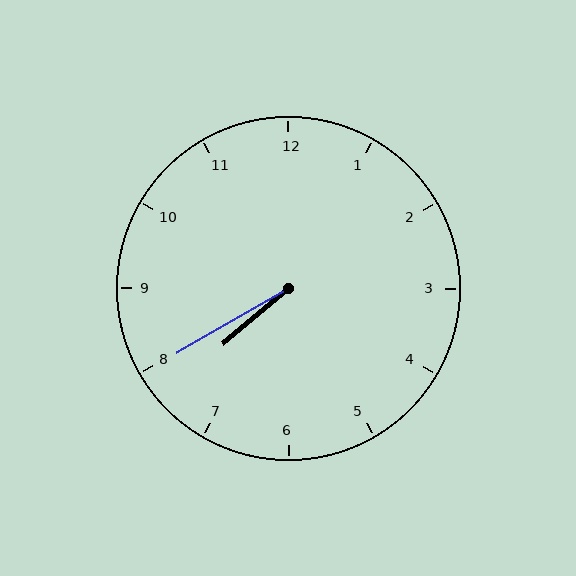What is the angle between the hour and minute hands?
Approximately 10 degrees.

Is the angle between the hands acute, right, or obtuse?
It is acute.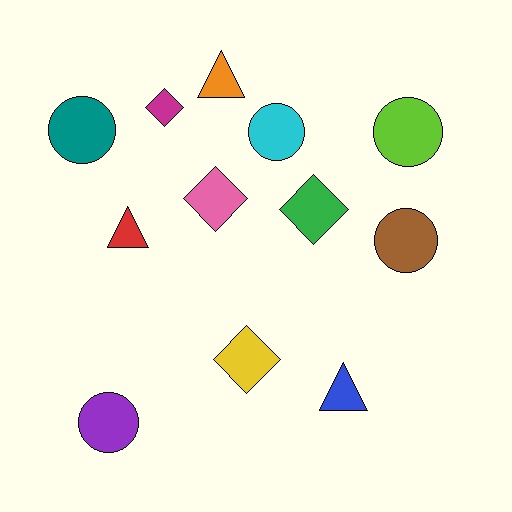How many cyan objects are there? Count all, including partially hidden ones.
There is 1 cyan object.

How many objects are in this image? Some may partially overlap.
There are 12 objects.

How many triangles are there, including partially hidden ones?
There are 3 triangles.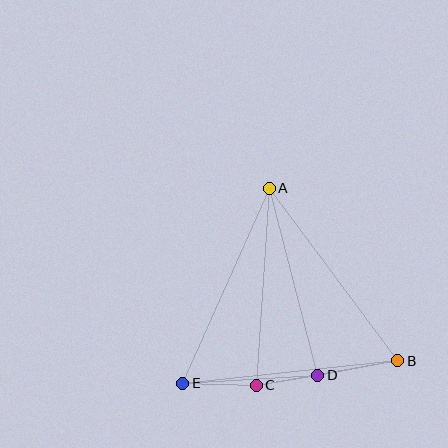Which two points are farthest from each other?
Points B and E are farthest from each other.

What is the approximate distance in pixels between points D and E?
The distance between D and E is approximately 135 pixels.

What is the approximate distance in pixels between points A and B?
The distance between A and B is approximately 215 pixels.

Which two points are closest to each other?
Points C and D are closest to each other.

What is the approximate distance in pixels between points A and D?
The distance between A and D is approximately 193 pixels.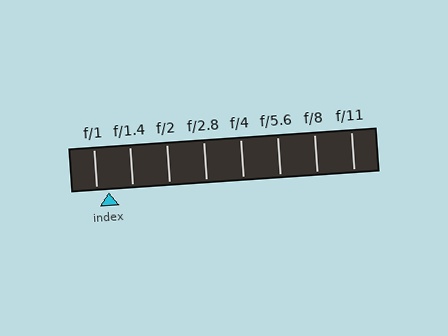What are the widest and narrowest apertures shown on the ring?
The widest aperture shown is f/1 and the narrowest is f/11.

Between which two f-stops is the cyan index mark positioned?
The index mark is between f/1 and f/1.4.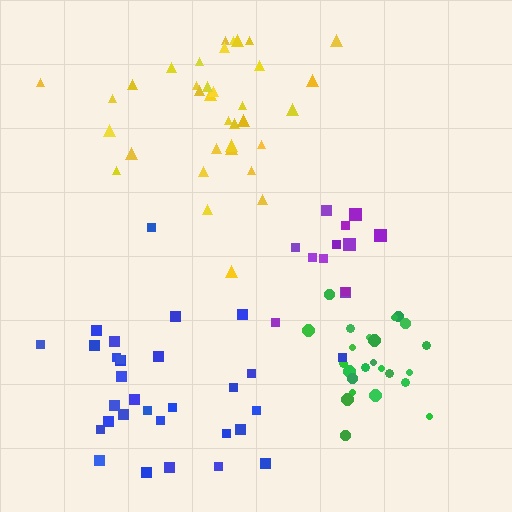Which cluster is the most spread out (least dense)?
Yellow.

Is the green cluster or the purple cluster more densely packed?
Green.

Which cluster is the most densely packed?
Green.